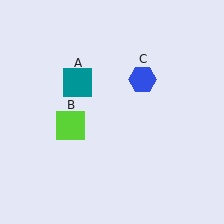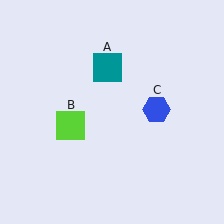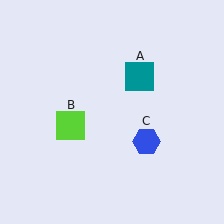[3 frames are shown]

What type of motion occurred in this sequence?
The teal square (object A), blue hexagon (object C) rotated clockwise around the center of the scene.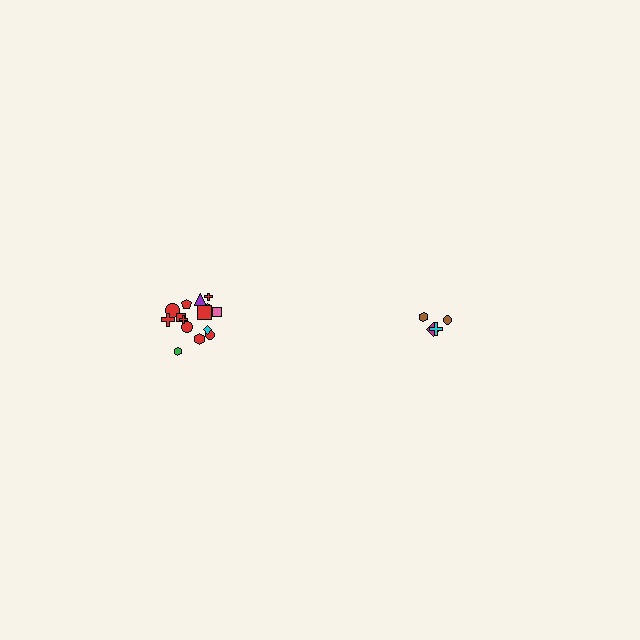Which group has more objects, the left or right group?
The left group.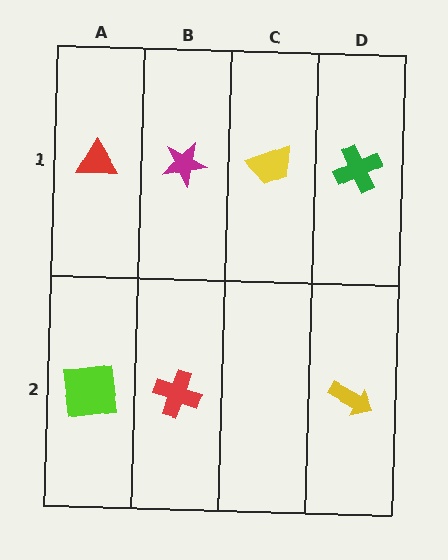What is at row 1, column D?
A green cross.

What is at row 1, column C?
A yellow trapezoid.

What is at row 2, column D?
A yellow arrow.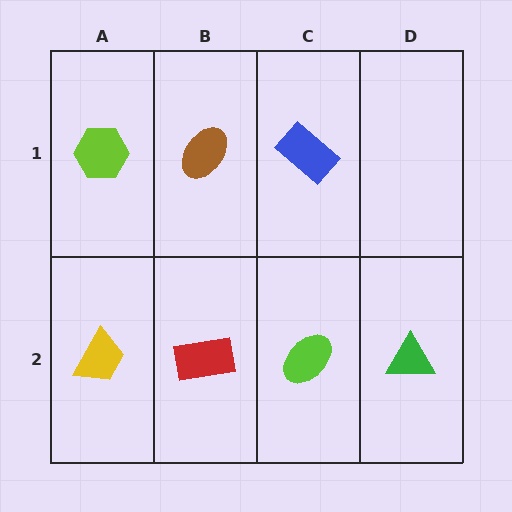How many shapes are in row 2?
4 shapes.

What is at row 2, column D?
A green triangle.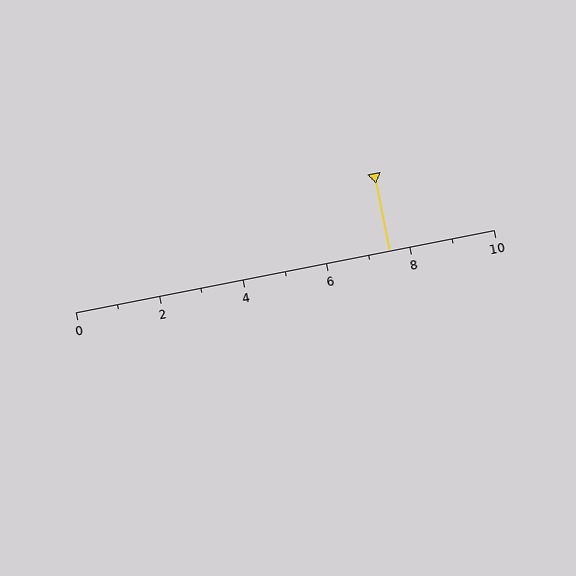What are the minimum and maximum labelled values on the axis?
The axis runs from 0 to 10.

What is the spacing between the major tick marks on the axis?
The major ticks are spaced 2 apart.